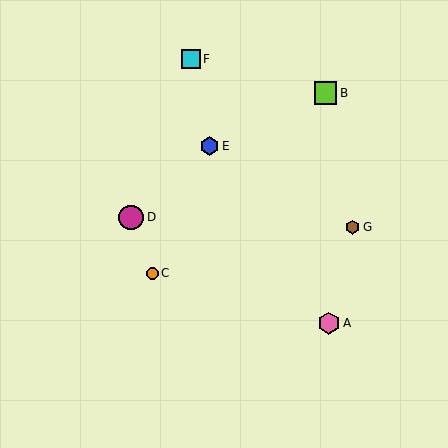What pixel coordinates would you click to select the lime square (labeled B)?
Click at (325, 93) to select the lime square B.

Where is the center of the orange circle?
The center of the orange circle is at (152, 273).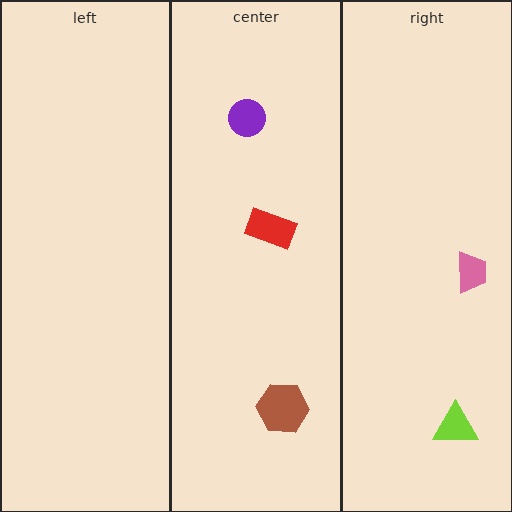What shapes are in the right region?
The lime triangle, the pink trapezoid.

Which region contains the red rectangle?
The center region.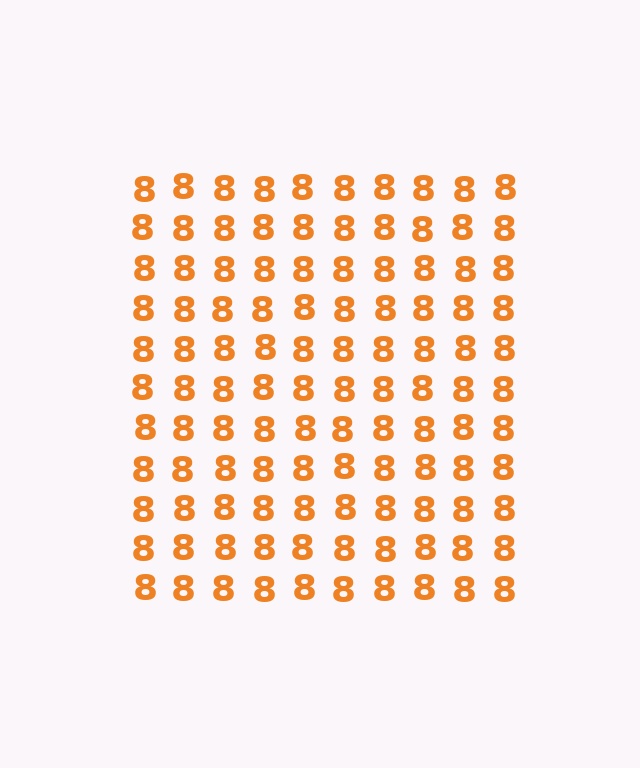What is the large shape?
The large shape is a square.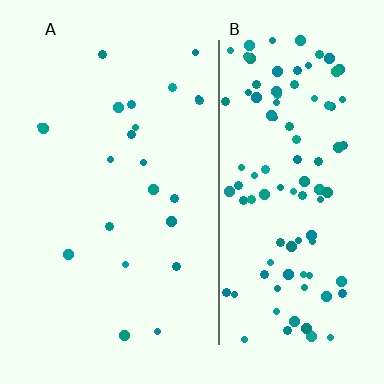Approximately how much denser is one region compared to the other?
Approximately 4.7× — region B over region A.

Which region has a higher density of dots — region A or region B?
B (the right).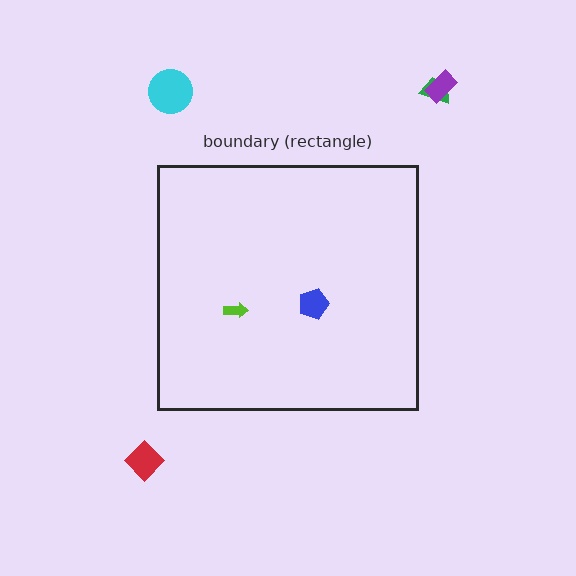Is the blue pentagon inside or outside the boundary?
Inside.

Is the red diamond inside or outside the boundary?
Outside.